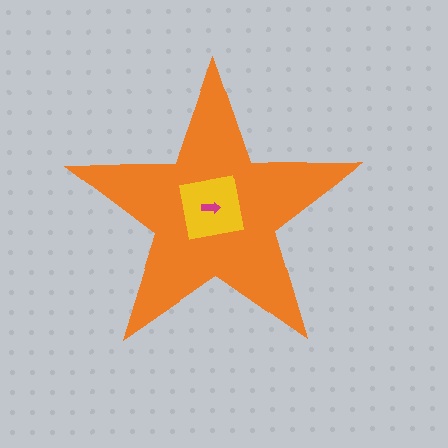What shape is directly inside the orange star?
The yellow square.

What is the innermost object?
The magenta arrow.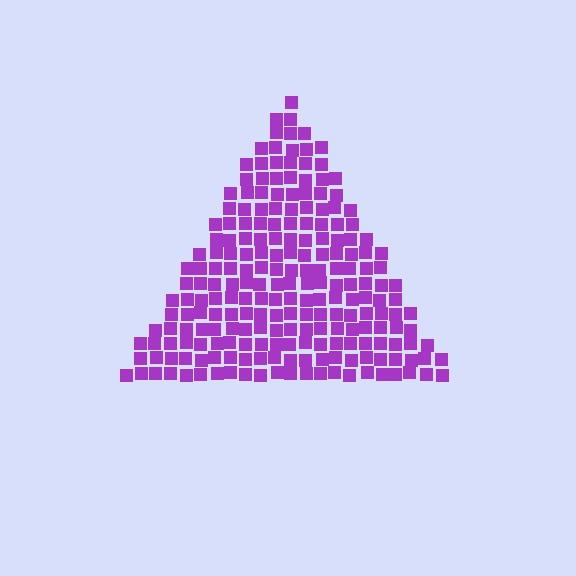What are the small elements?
The small elements are squares.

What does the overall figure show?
The overall figure shows a triangle.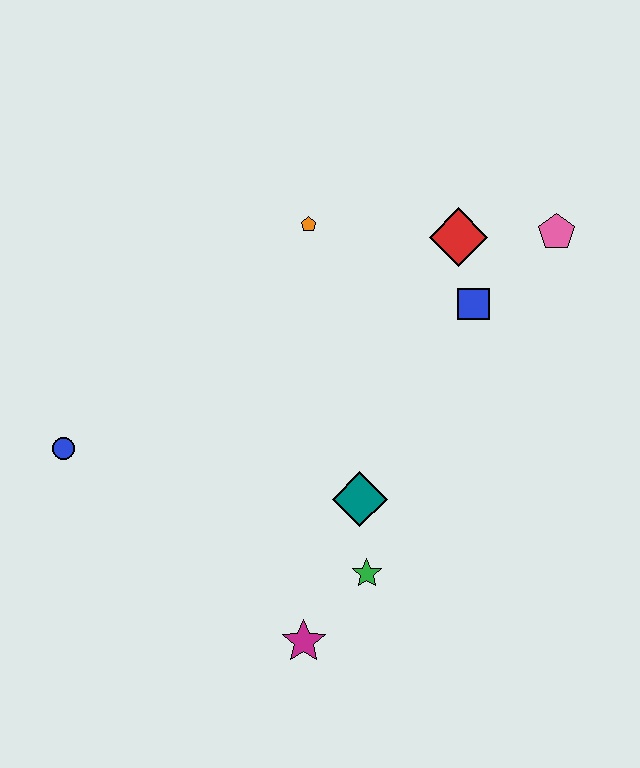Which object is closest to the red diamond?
The blue square is closest to the red diamond.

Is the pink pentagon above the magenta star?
Yes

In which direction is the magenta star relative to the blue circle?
The magenta star is to the right of the blue circle.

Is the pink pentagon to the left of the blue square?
No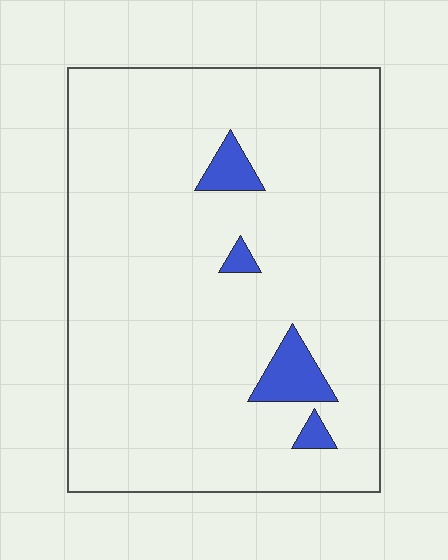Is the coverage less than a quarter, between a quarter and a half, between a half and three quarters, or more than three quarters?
Less than a quarter.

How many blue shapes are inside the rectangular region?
4.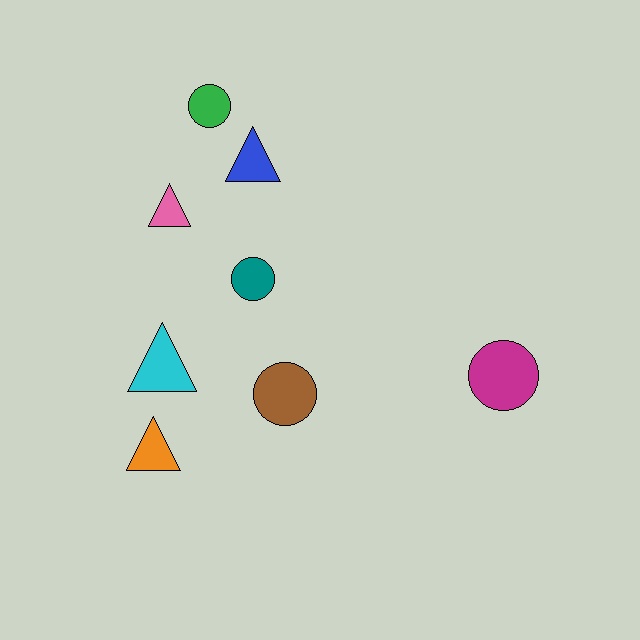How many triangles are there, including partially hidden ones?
There are 4 triangles.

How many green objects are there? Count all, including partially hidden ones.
There is 1 green object.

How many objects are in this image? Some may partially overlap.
There are 8 objects.